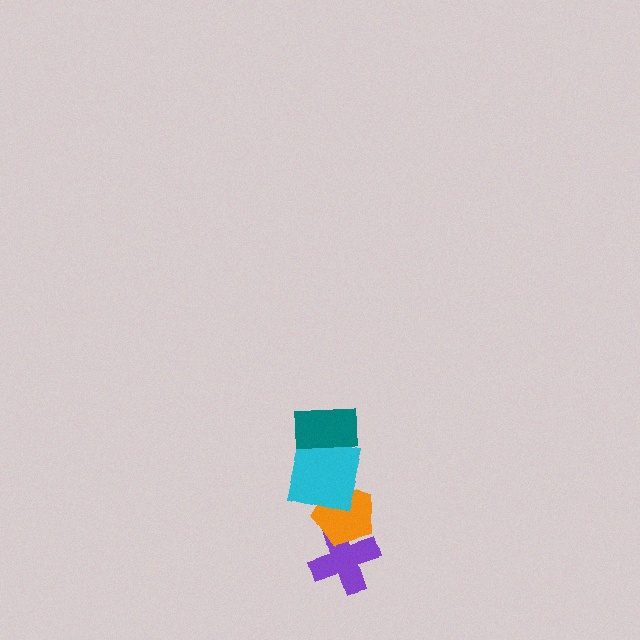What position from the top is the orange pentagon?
The orange pentagon is 3rd from the top.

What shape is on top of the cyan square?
The teal rectangle is on top of the cyan square.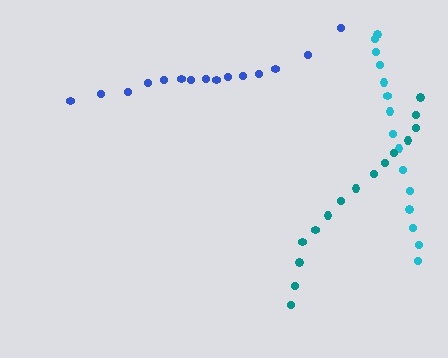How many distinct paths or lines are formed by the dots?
There are 3 distinct paths.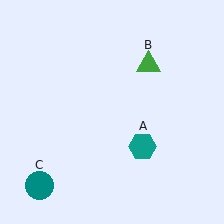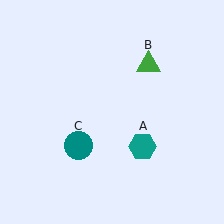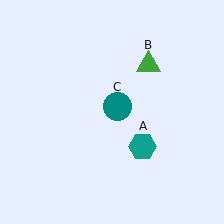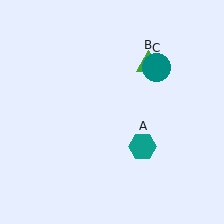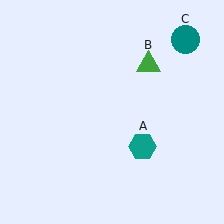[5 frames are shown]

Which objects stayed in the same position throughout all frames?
Teal hexagon (object A) and green triangle (object B) remained stationary.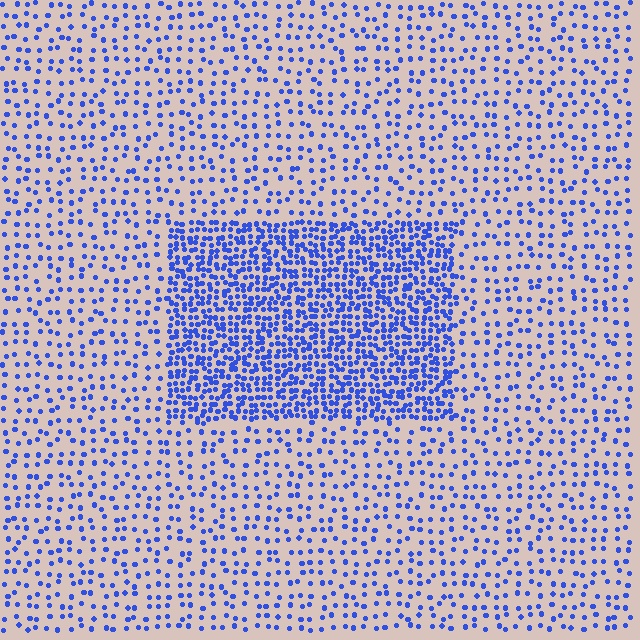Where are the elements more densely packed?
The elements are more densely packed inside the rectangle boundary.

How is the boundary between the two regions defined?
The boundary is defined by a change in element density (approximately 2.7x ratio). All elements are the same color, size, and shape.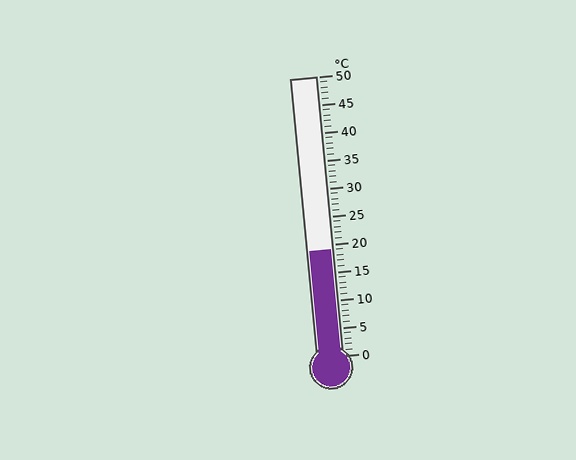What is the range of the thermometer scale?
The thermometer scale ranges from 0°C to 50°C.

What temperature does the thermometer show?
The thermometer shows approximately 19°C.